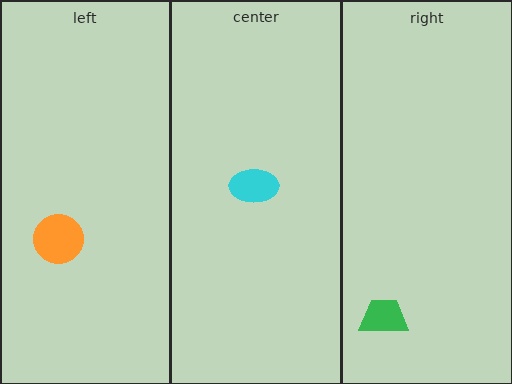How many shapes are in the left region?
1.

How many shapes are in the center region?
1.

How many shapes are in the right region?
1.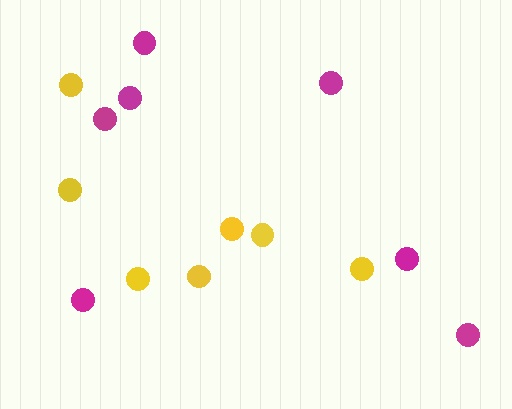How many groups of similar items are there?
There are 2 groups: one group of magenta circles (7) and one group of yellow circles (7).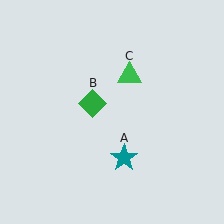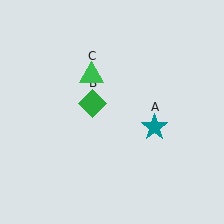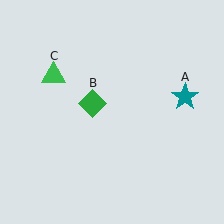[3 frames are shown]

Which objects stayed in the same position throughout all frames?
Green diamond (object B) remained stationary.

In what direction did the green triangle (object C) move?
The green triangle (object C) moved left.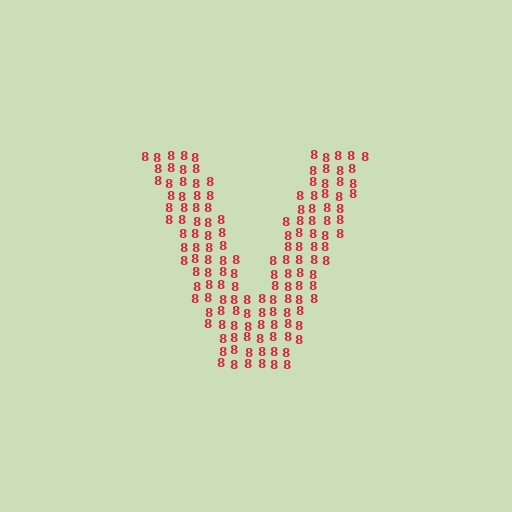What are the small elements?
The small elements are digit 8's.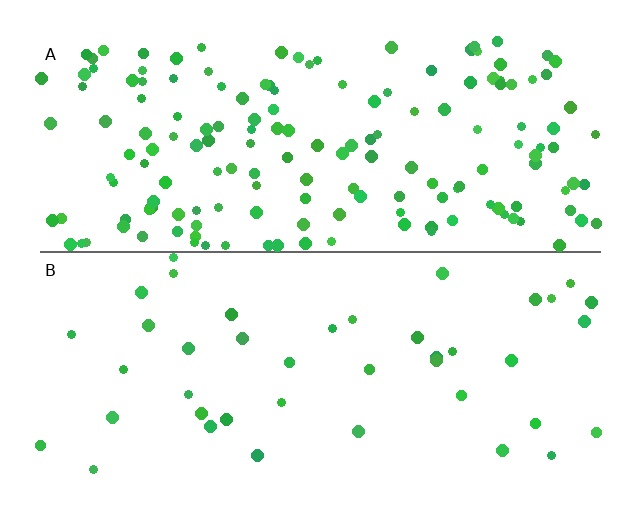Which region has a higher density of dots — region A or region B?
A (the top).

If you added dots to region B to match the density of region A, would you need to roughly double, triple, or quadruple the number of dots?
Approximately quadruple.